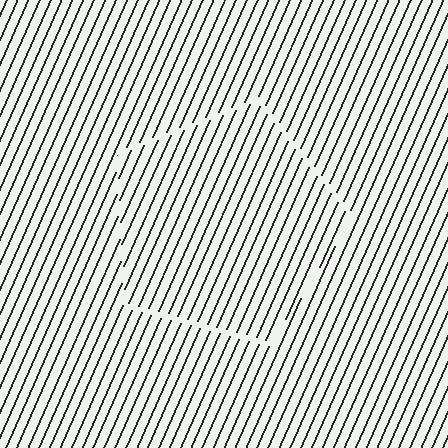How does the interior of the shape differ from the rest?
The interior of the shape contains the same grating, shifted by half a period — the contour is defined by the phase discontinuity where line-ends from the inner and outer gratings abut.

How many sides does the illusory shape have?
5 sides — the line-ends trace a pentagon.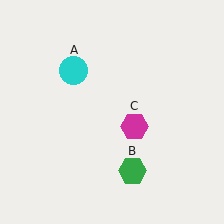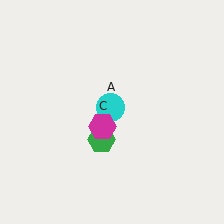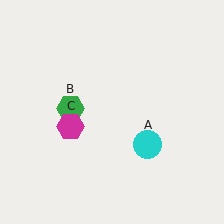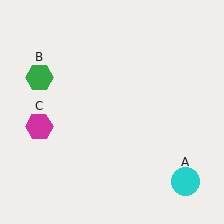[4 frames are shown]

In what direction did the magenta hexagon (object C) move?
The magenta hexagon (object C) moved left.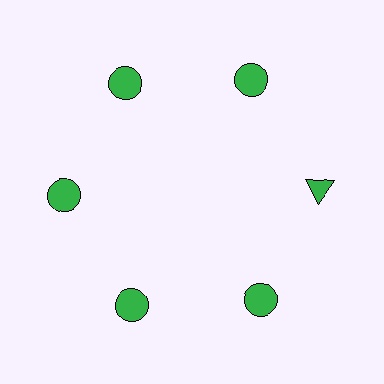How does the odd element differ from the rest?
It has a different shape: triangle instead of circle.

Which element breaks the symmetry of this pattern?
The green triangle at roughly the 3 o'clock position breaks the symmetry. All other shapes are green circles.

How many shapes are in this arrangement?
There are 6 shapes arranged in a ring pattern.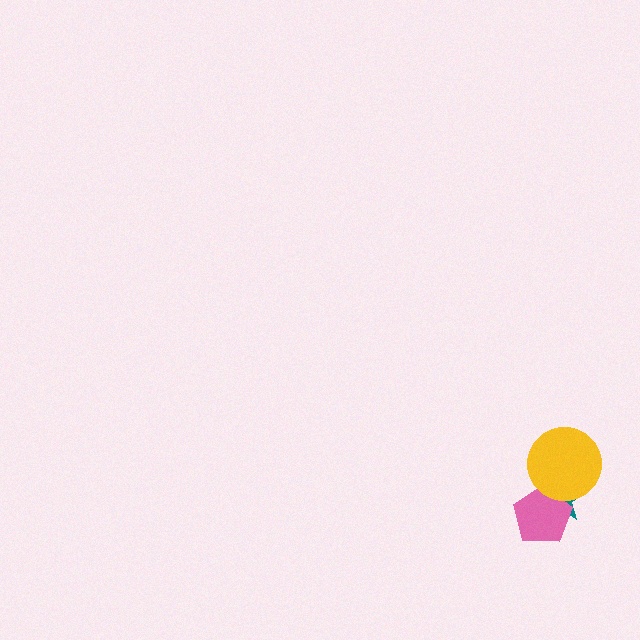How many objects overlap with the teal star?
2 objects overlap with the teal star.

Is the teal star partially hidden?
Yes, it is partially covered by another shape.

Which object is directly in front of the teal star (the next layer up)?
The pink pentagon is directly in front of the teal star.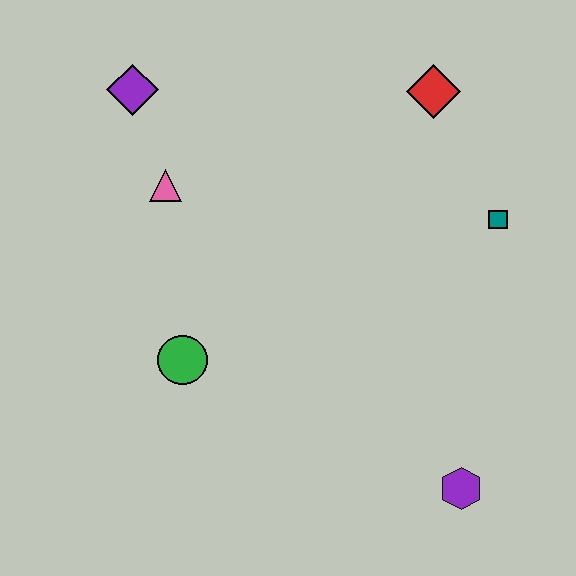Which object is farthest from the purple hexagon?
The purple diamond is farthest from the purple hexagon.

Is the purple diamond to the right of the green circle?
No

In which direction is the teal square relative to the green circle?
The teal square is to the right of the green circle.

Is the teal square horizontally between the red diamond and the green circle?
No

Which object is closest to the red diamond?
The teal square is closest to the red diamond.